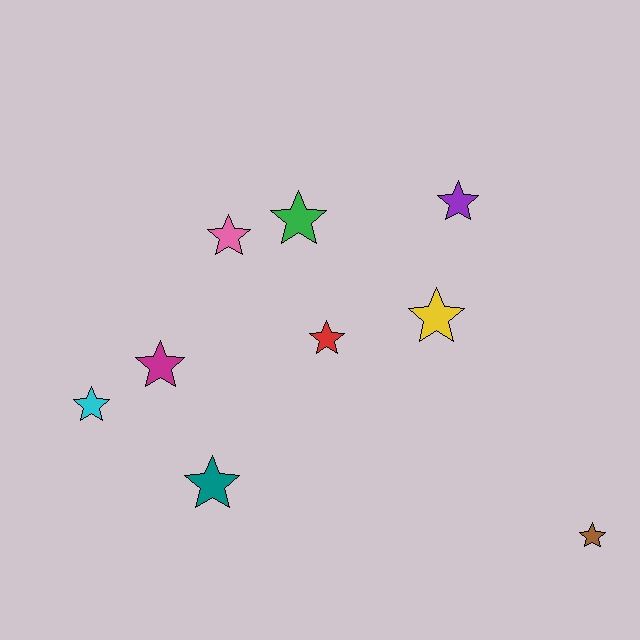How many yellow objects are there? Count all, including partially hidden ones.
There is 1 yellow object.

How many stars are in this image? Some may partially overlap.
There are 9 stars.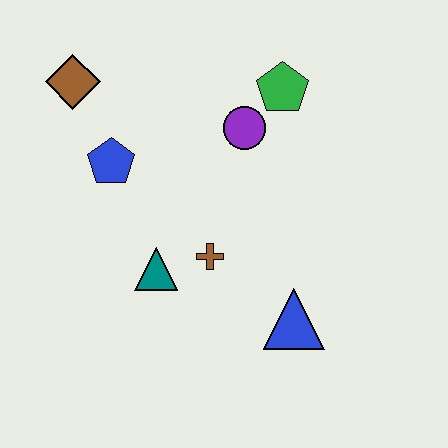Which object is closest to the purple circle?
The green pentagon is closest to the purple circle.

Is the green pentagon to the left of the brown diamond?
No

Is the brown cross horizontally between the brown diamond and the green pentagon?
Yes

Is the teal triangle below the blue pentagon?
Yes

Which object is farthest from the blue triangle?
The brown diamond is farthest from the blue triangle.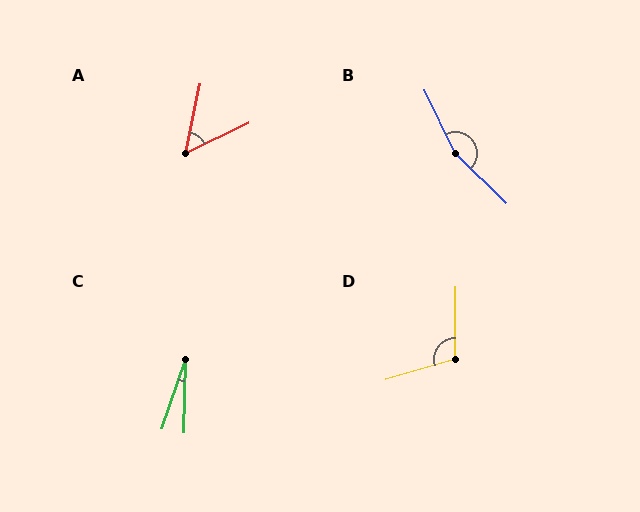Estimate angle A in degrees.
Approximately 52 degrees.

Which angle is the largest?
B, at approximately 160 degrees.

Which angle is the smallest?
C, at approximately 18 degrees.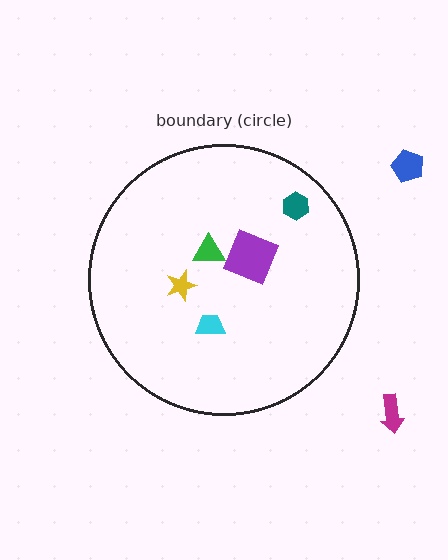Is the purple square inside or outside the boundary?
Inside.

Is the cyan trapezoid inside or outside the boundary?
Inside.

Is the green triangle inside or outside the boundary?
Inside.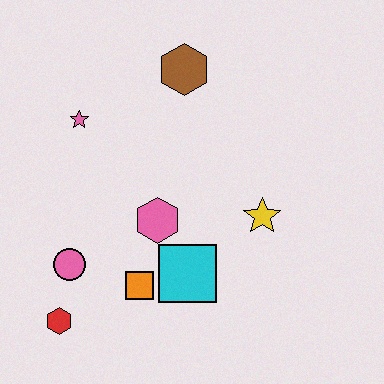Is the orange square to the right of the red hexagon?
Yes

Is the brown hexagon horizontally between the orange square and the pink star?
No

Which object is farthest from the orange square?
The brown hexagon is farthest from the orange square.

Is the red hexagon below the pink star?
Yes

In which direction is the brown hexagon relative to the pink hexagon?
The brown hexagon is above the pink hexagon.